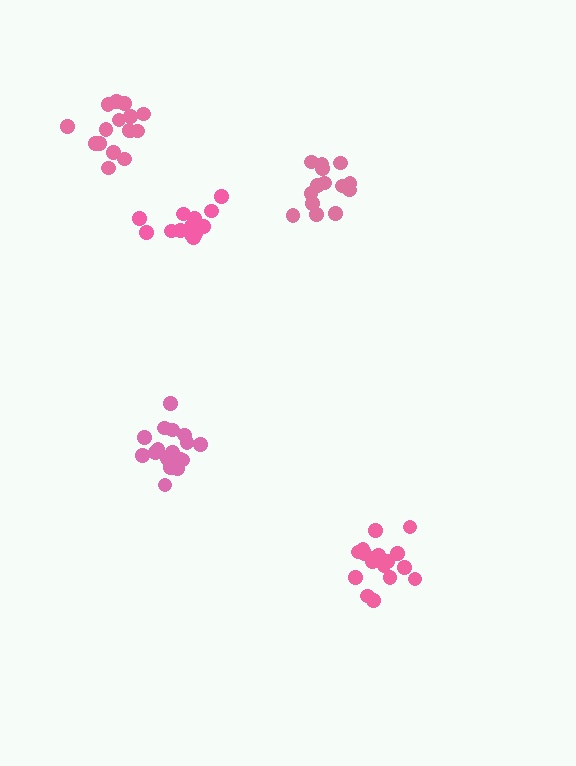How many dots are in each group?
Group 1: 16 dots, Group 2: 17 dots, Group 3: 14 dots, Group 4: 14 dots, Group 5: 16 dots (77 total).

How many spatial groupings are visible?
There are 5 spatial groupings.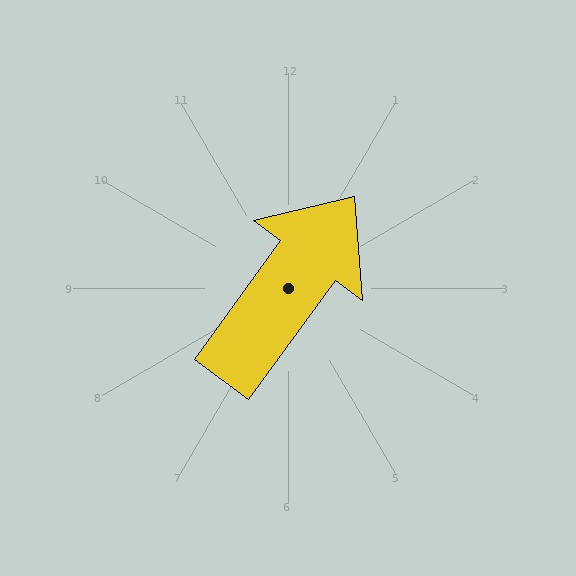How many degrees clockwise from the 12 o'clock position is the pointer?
Approximately 36 degrees.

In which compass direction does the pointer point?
Northeast.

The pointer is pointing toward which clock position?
Roughly 1 o'clock.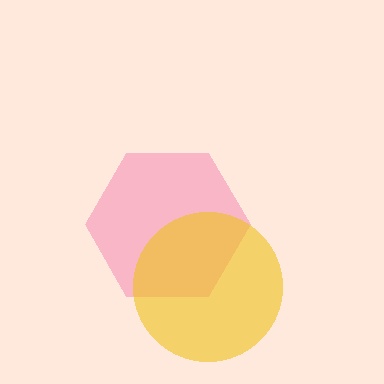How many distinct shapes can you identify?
There are 2 distinct shapes: a pink hexagon, a yellow circle.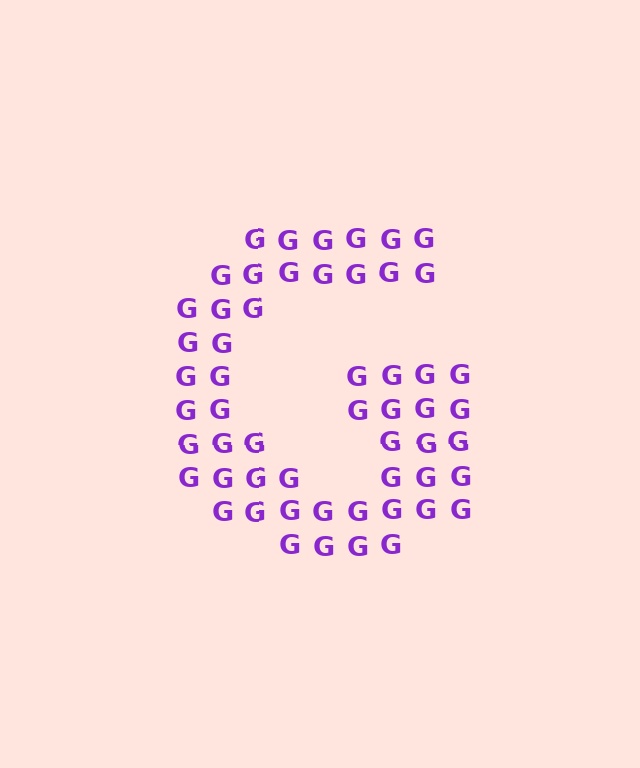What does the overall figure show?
The overall figure shows the letter G.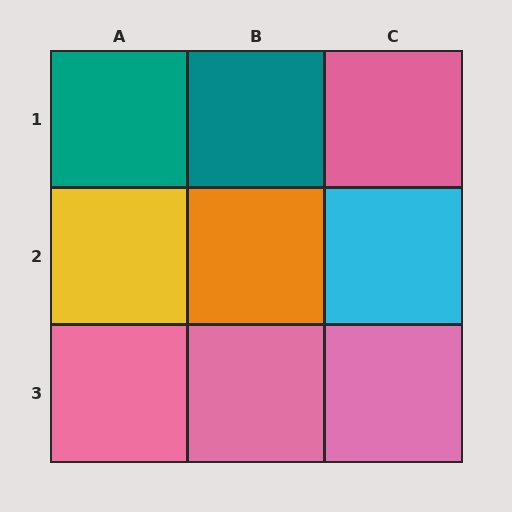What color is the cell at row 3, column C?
Pink.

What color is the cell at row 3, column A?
Pink.